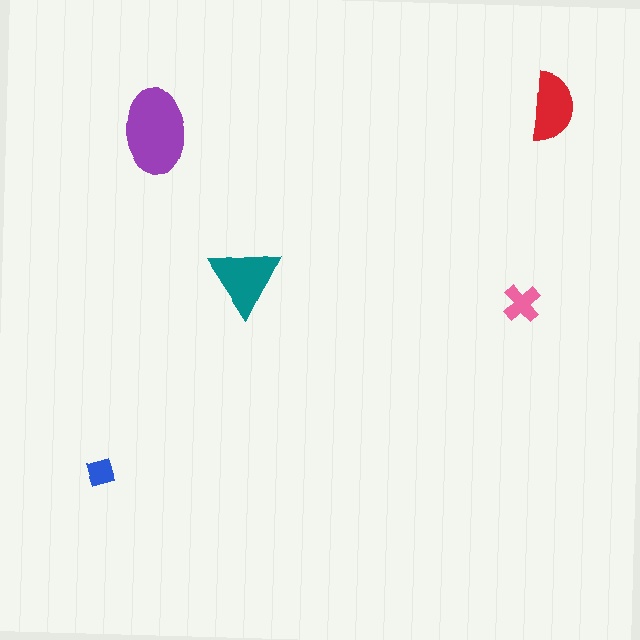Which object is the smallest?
The blue diamond.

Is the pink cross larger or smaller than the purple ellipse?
Smaller.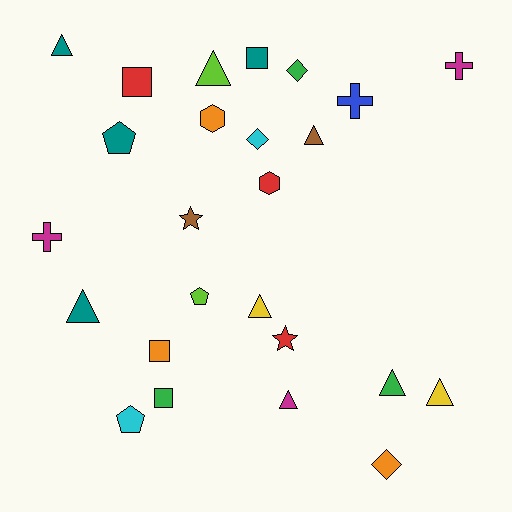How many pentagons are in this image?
There are 3 pentagons.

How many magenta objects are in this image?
There are 3 magenta objects.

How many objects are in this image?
There are 25 objects.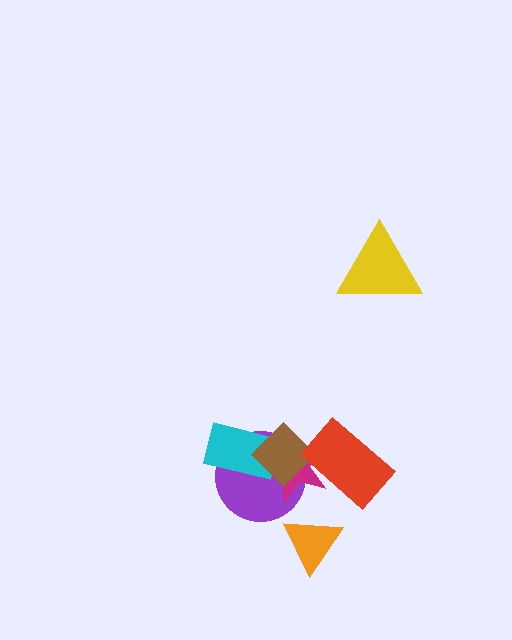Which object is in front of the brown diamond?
The red rectangle is in front of the brown diamond.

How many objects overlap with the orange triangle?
0 objects overlap with the orange triangle.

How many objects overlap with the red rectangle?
2 objects overlap with the red rectangle.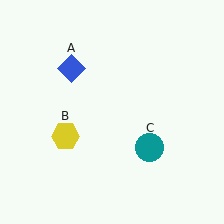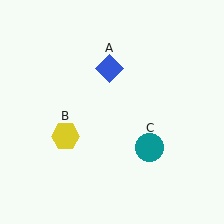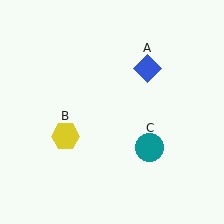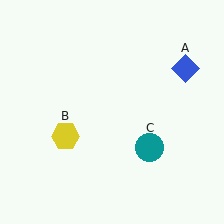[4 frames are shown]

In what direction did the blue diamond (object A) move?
The blue diamond (object A) moved right.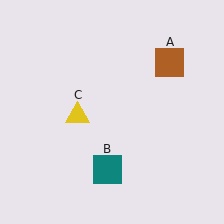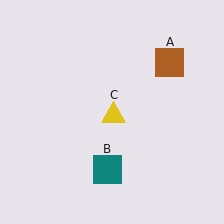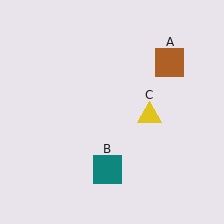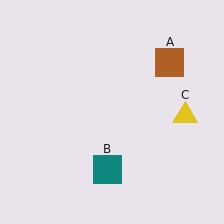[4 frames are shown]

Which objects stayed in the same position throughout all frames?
Brown square (object A) and teal square (object B) remained stationary.